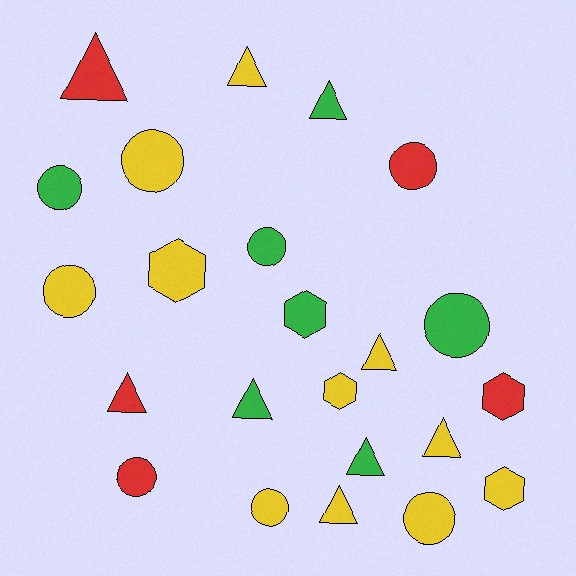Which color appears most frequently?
Yellow, with 11 objects.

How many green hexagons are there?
There is 1 green hexagon.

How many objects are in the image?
There are 23 objects.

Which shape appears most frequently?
Triangle, with 9 objects.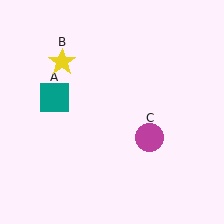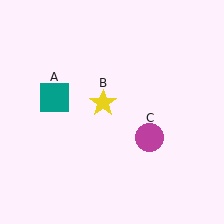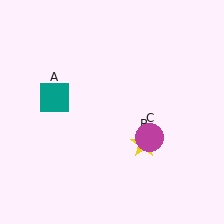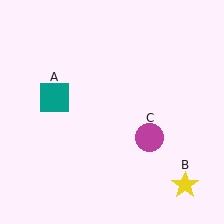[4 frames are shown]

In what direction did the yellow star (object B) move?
The yellow star (object B) moved down and to the right.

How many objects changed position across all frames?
1 object changed position: yellow star (object B).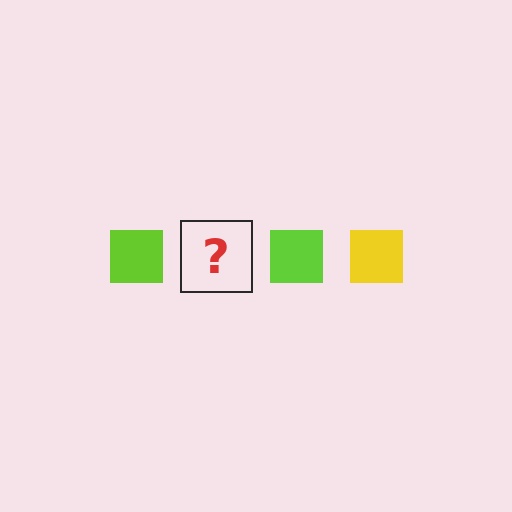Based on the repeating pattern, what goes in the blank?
The blank should be a yellow square.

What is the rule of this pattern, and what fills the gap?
The rule is that the pattern cycles through lime, yellow squares. The gap should be filled with a yellow square.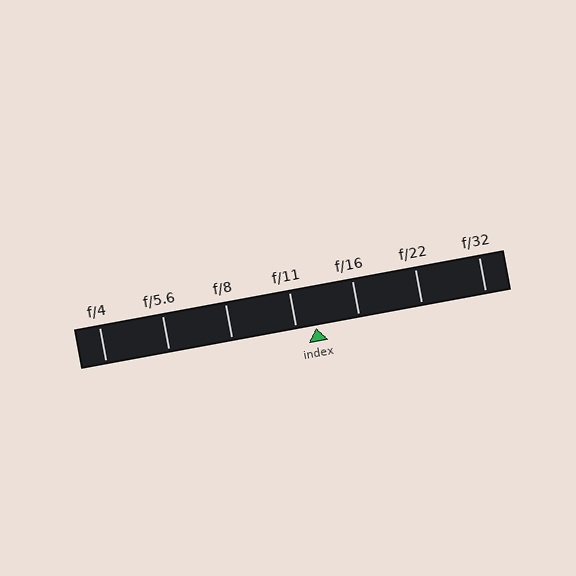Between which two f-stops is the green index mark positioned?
The index mark is between f/11 and f/16.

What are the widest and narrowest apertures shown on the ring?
The widest aperture shown is f/4 and the narrowest is f/32.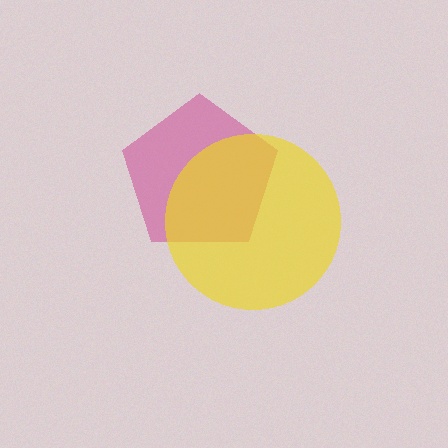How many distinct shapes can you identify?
There are 2 distinct shapes: a magenta pentagon, a yellow circle.